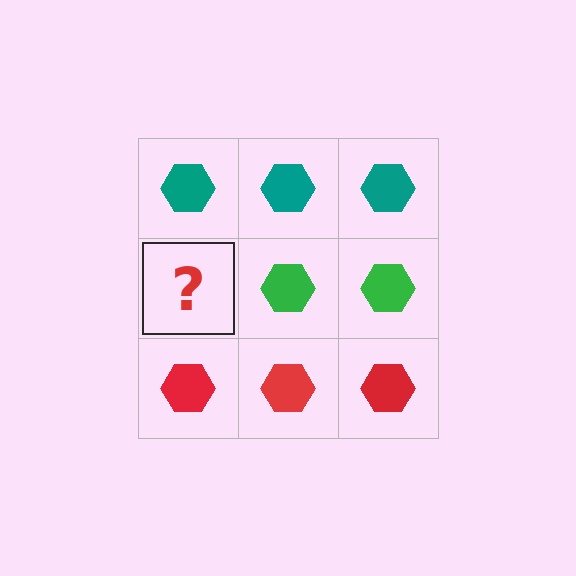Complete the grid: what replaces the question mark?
The question mark should be replaced with a green hexagon.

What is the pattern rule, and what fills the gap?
The rule is that each row has a consistent color. The gap should be filled with a green hexagon.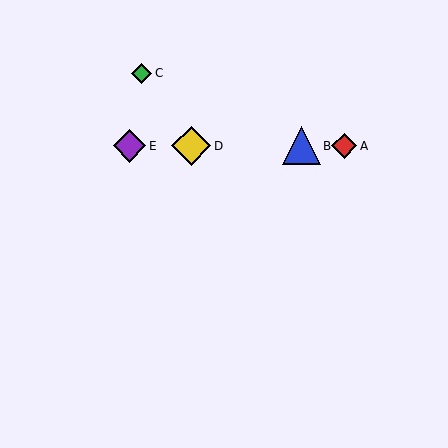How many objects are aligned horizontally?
4 objects (A, B, D, E) are aligned horizontally.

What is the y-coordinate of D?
Object D is at y≈146.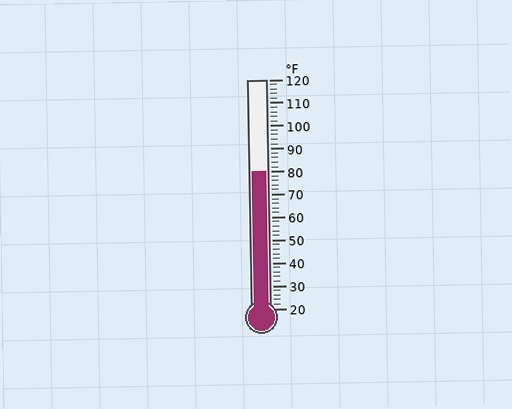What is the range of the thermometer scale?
The thermometer scale ranges from 20°F to 120°F.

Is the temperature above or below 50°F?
The temperature is above 50°F.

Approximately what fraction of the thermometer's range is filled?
The thermometer is filled to approximately 60% of its range.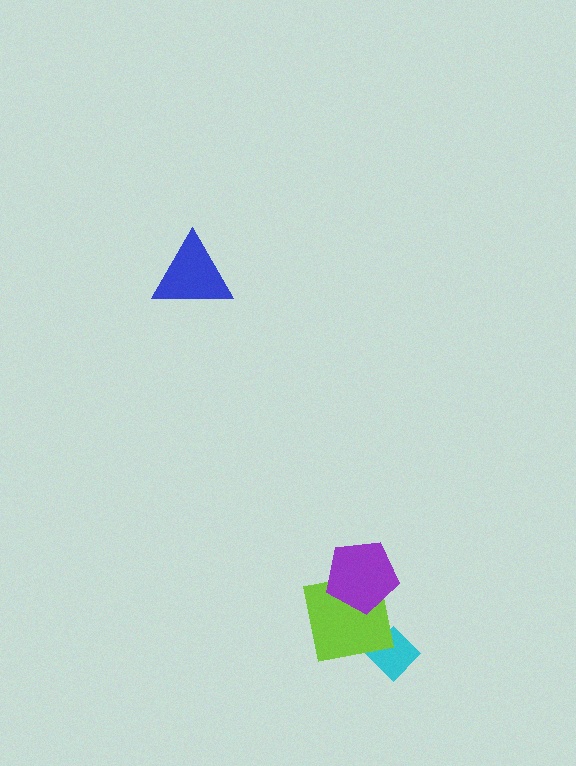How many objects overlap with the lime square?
2 objects overlap with the lime square.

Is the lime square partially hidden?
Yes, it is partially covered by another shape.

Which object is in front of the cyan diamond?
The lime square is in front of the cyan diamond.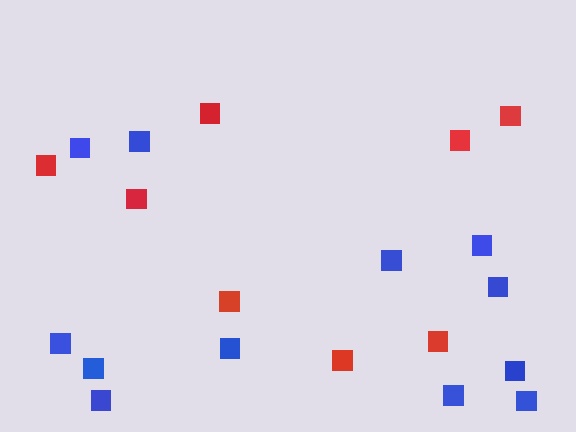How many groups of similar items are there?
There are 2 groups: one group of red squares (8) and one group of blue squares (12).